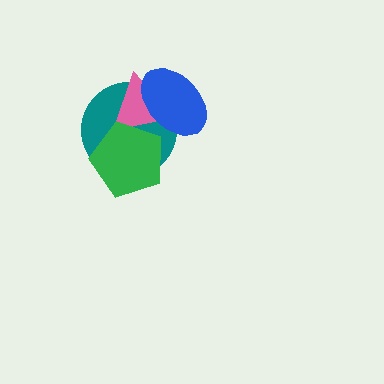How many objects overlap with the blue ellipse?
2 objects overlap with the blue ellipse.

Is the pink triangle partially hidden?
Yes, it is partially covered by another shape.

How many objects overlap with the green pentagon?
2 objects overlap with the green pentagon.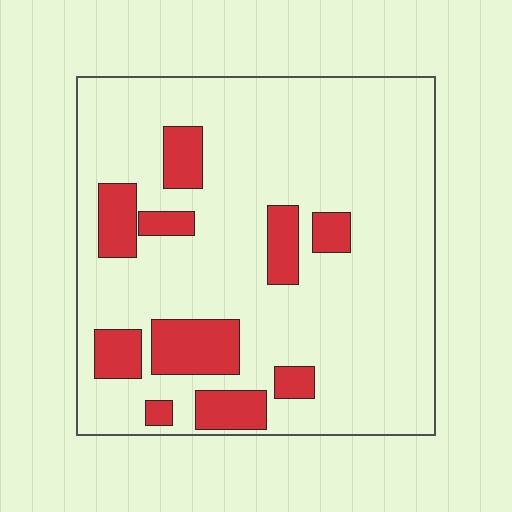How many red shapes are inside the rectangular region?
10.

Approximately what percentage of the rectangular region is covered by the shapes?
Approximately 20%.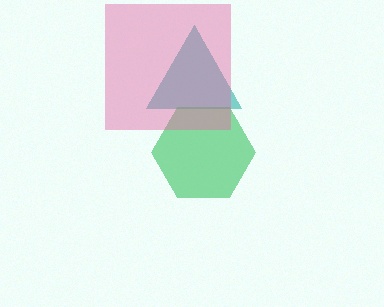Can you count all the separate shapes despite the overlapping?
Yes, there are 3 separate shapes.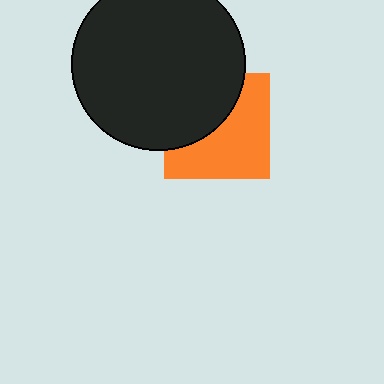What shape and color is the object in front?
The object in front is a black circle.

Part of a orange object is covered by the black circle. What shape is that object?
It is a square.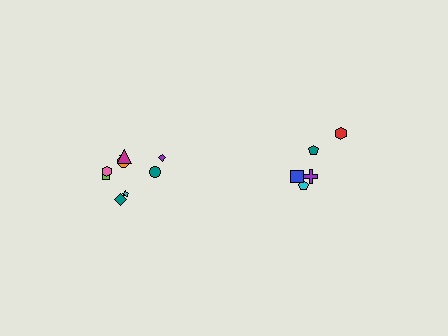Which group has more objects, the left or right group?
The left group.